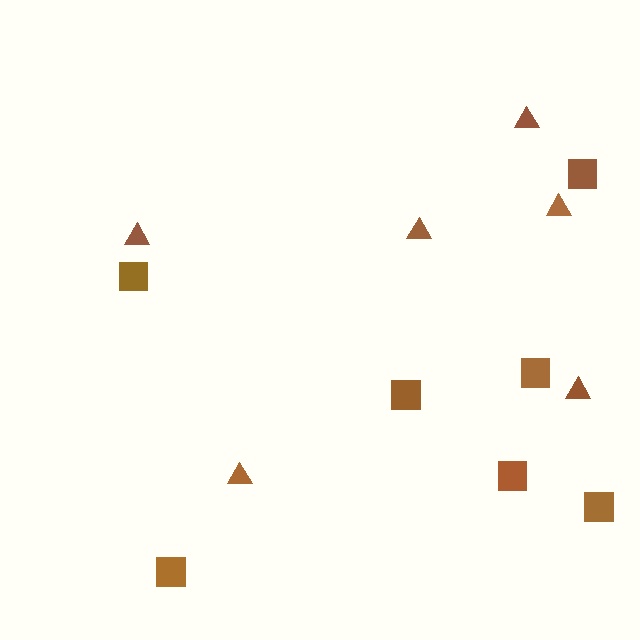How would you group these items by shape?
There are 2 groups: one group of squares (7) and one group of triangles (6).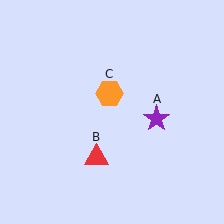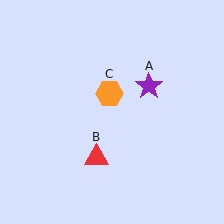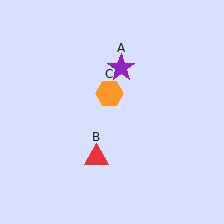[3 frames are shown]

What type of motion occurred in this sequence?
The purple star (object A) rotated counterclockwise around the center of the scene.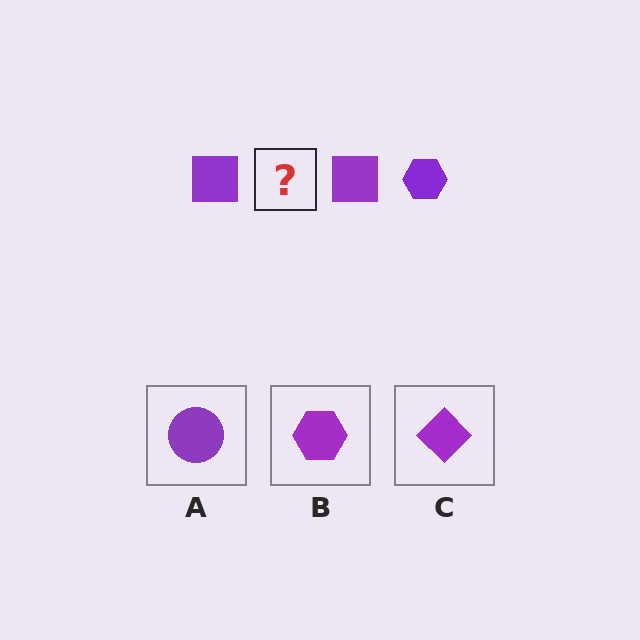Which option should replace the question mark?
Option B.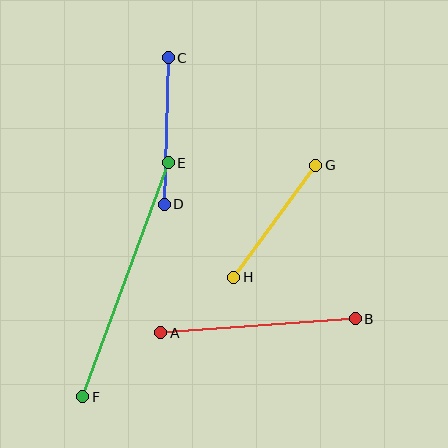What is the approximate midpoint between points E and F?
The midpoint is at approximately (126, 280) pixels.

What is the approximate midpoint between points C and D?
The midpoint is at approximately (166, 131) pixels.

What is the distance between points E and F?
The distance is approximately 249 pixels.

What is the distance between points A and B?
The distance is approximately 195 pixels.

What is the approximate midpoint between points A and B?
The midpoint is at approximately (258, 326) pixels.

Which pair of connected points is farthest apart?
Points E and F are farthest apart.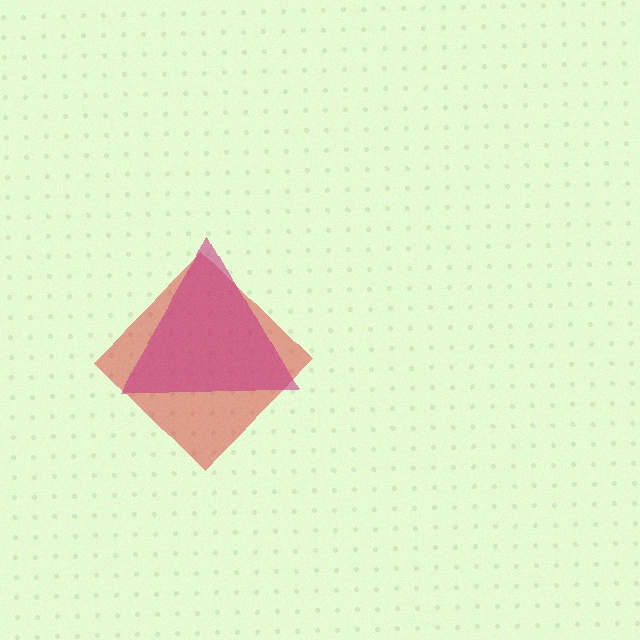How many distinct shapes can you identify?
There are 2 distinct shapes: a red diamond, a magenta triangle.